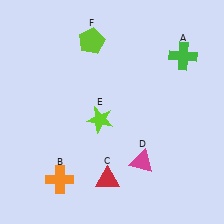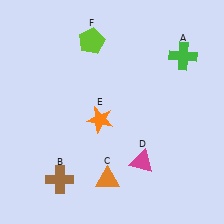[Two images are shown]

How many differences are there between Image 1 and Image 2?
There are 3 differences between the two images.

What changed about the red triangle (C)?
In Image 1, C is red. In Image 2, it changed to orange.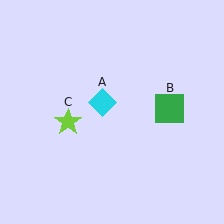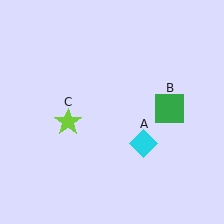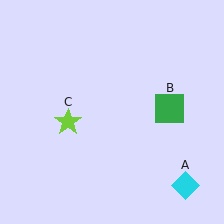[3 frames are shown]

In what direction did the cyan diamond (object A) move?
The cyan diamond (object A) moved down and to the right.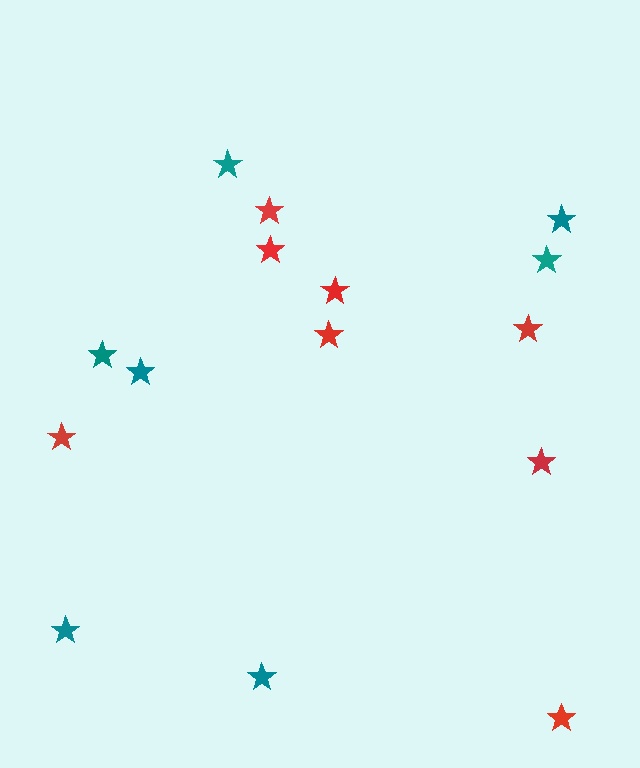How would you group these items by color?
There are 2 groups: one group of red stars (8) and one group of teal stars (7).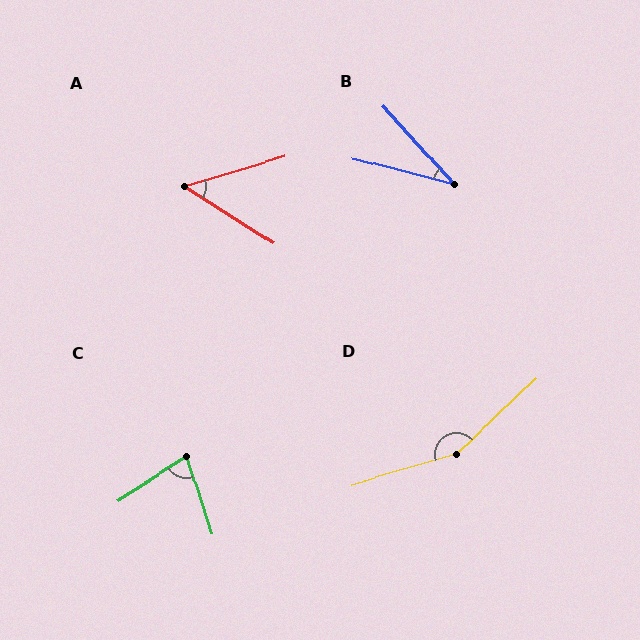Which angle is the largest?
D, at approximately 153 degrees.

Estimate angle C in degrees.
Approximately 75 degrees.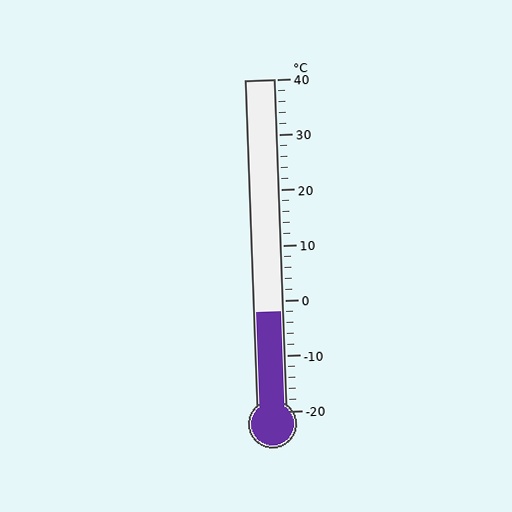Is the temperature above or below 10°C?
The temperature is below 10°C.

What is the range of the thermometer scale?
The thermometer scale ranges from -20°C to 40°C.